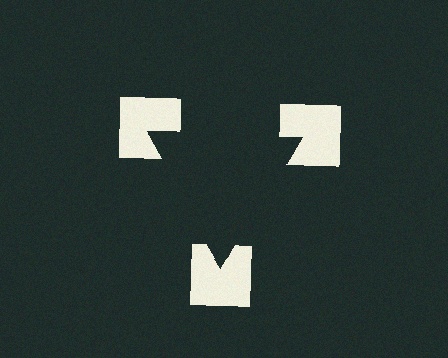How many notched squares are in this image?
There are 3 — one at each vertex of the illusory triangle.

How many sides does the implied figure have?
3 sides.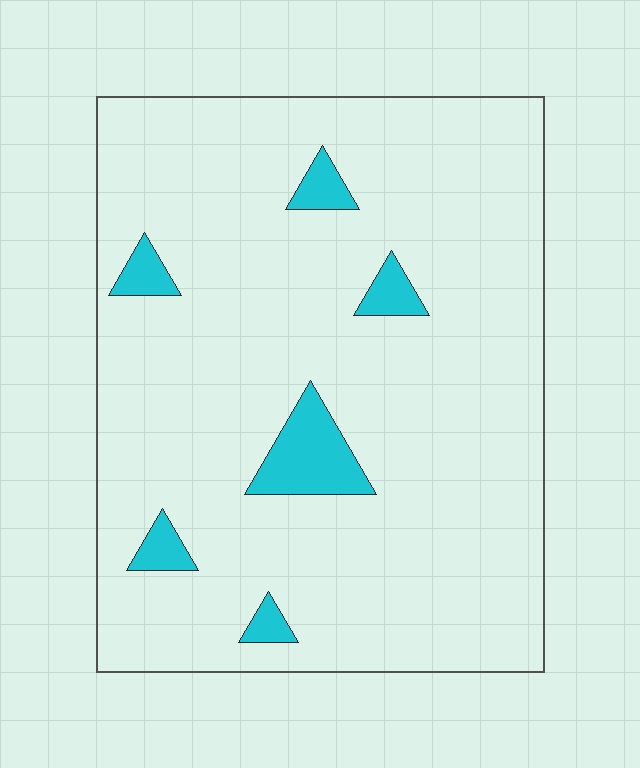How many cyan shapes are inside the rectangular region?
6.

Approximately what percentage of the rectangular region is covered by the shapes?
Approximately 5%.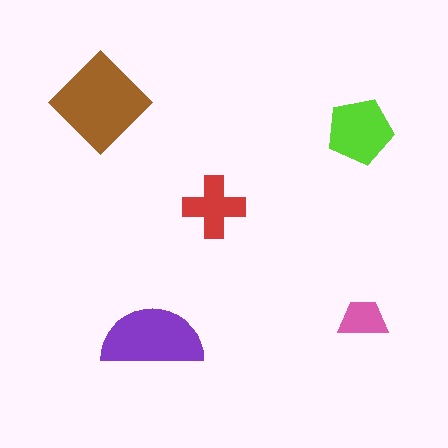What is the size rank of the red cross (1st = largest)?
4th.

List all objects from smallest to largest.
The pink trapezoid, the red cross, the lime pentagon, the purple semicircle, the brown diamond.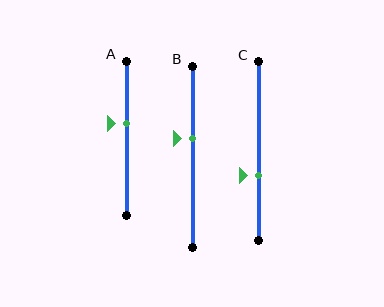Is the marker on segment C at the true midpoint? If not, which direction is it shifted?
No, the marker on segment C is shifted downward by about 14% of the segment length.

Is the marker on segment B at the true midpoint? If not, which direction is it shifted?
No, the marker on segment B is shifted upward by about 10% of the segment length.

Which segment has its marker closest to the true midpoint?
Segment A has its marker closest to the true midpoint.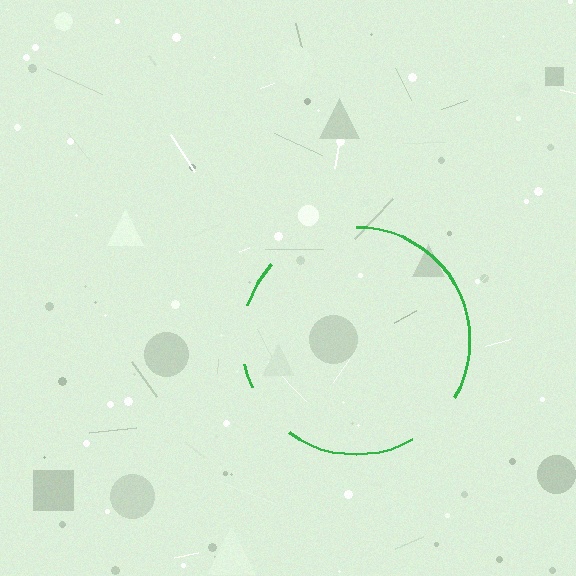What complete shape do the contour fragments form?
The contour fragments form a circle.